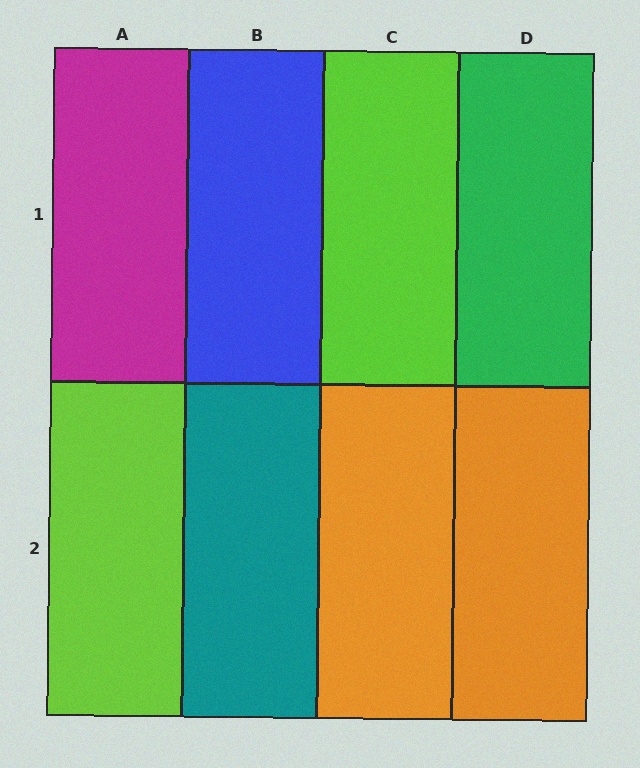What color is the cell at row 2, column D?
Orange.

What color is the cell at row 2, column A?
Lime.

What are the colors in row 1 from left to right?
Magenta, blue, lime, green.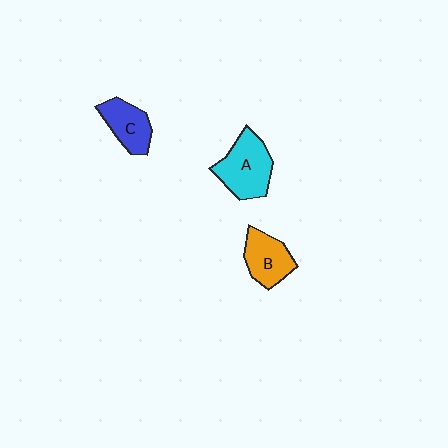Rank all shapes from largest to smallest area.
From largest to smallest: A (cyan), B (orange), C (blue).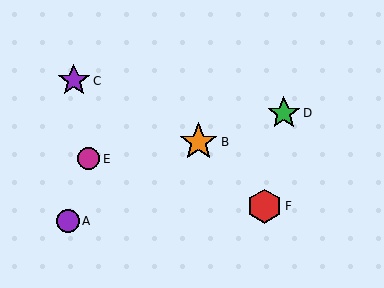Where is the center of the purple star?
The center of the purple star is at (74, 81).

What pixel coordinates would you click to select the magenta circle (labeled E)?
Click at (89, 159) to select the magenta circle E.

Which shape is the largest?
The orange star (labeled B) is the largest.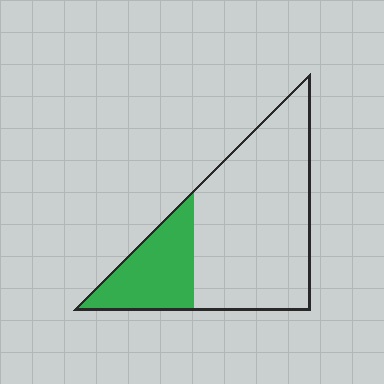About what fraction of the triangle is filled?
About one quarter (1/4).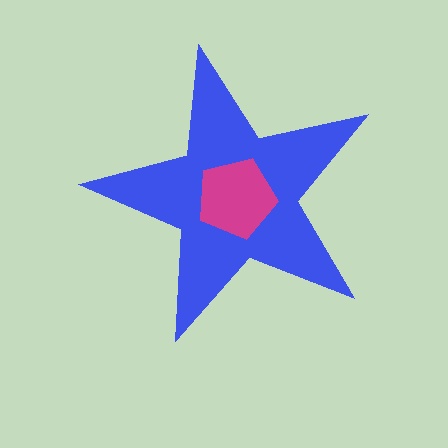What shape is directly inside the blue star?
The magenta pentagon.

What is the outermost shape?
The blue star.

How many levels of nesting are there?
2.